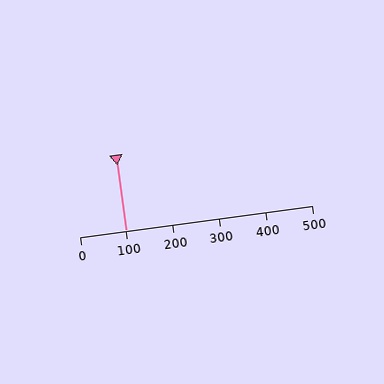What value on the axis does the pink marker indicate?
The marker indicates approximately 100.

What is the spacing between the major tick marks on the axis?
The major ticks are spaced 100 apart.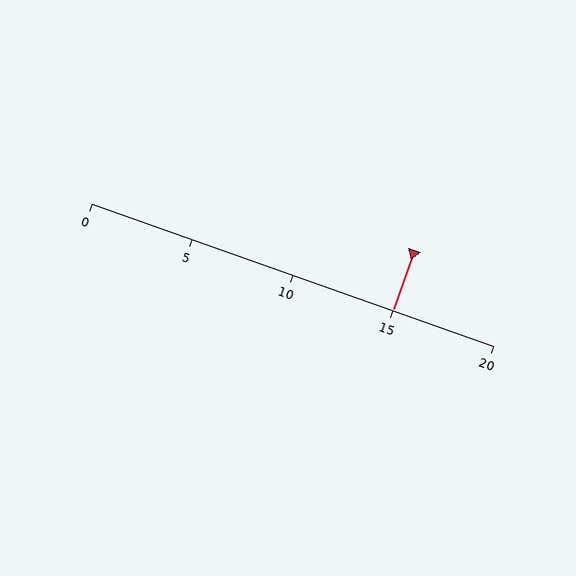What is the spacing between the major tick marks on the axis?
The major ticks are spaced 5 apart.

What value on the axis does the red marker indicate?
The marker indicates approximately 15.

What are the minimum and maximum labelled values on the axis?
The axis runs from 0 to 20.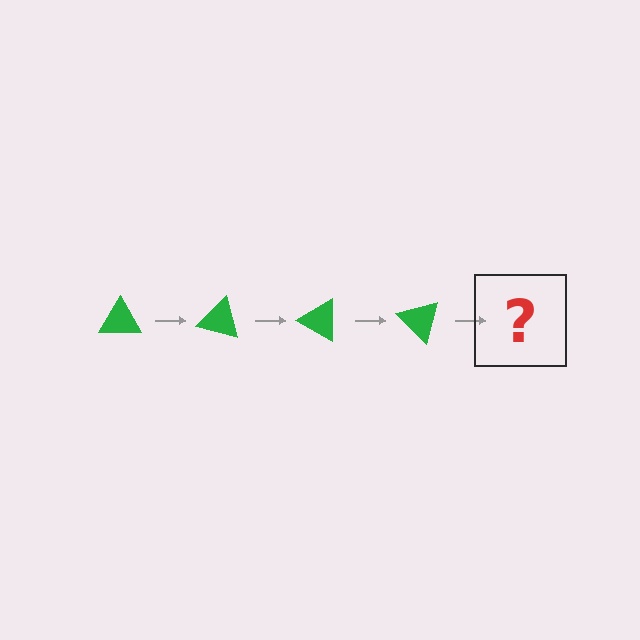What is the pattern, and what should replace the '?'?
The pattern is that the triangle rotates 15 degrees each step. The '?' should be a green triangle rotated 60 degrees.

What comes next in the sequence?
The next element should be a green triangle rotated 60 degrees.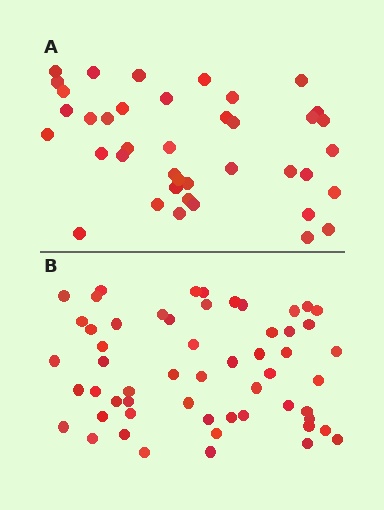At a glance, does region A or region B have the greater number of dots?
Region B (the bottom region) has more dots.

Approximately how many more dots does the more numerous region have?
Region B has approximately 15 more dots than region A.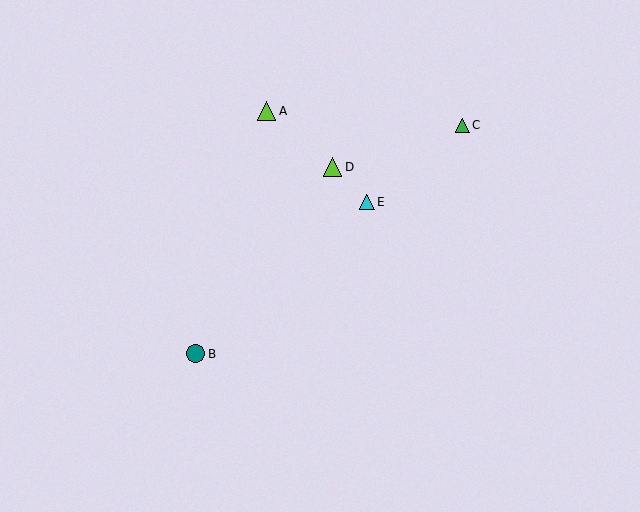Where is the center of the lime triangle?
The center of the lime triangle is at (267, 111).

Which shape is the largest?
The lime triangle (labeled D) is the largest.